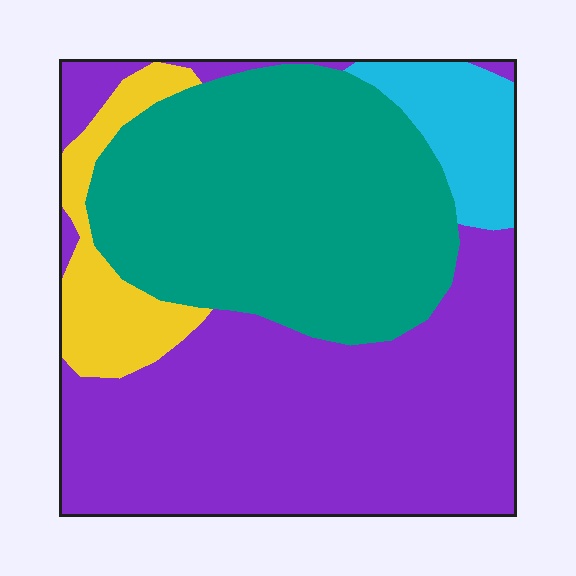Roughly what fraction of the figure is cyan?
Cyan covers roughly 10% of the figure.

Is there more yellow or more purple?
Purple.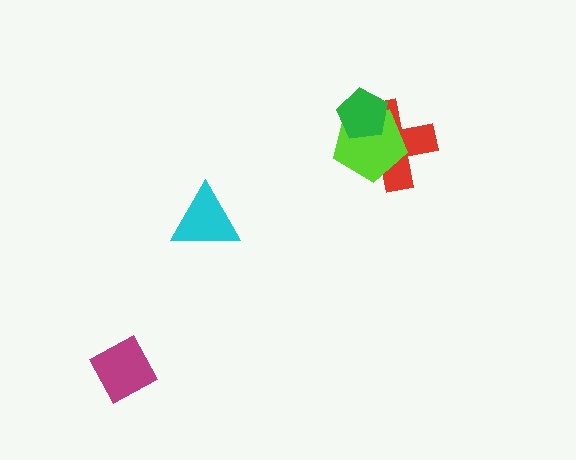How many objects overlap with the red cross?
2 objects overlap with the red cross.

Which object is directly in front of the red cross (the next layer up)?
The lime pentagon is directly in front of the red cross.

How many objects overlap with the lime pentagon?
2 objects overlap with the lime pentagon.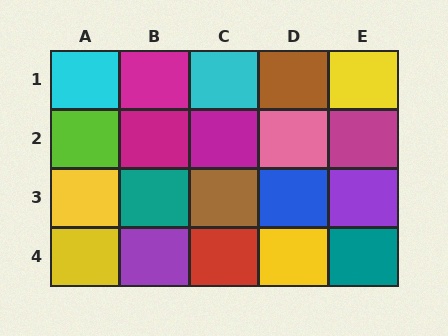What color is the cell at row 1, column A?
Cyan.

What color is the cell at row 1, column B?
Magenta.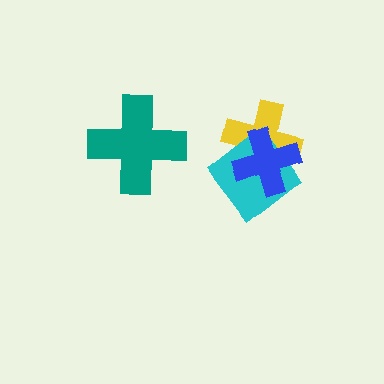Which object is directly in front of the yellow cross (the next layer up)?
The cyan diamond is directly in front of the yellow cross.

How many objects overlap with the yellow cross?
2 objects overlap with the yellow cross.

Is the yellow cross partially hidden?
Yes, it is partially covered by another shape.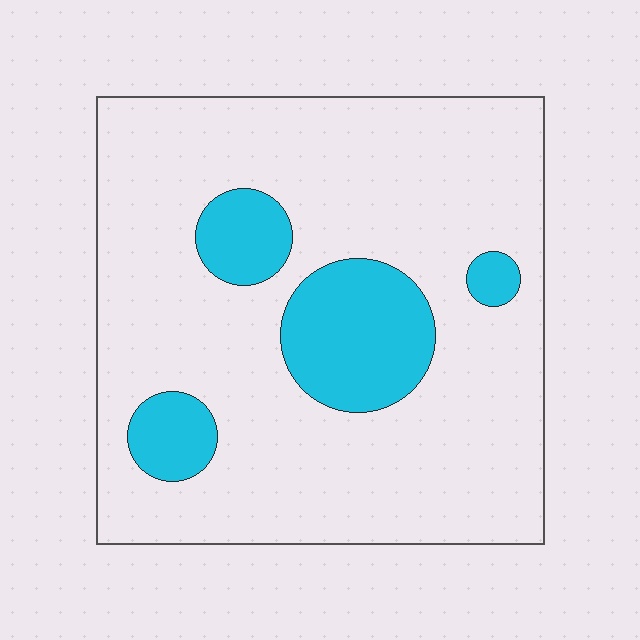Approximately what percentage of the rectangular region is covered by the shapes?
Approximately 20%.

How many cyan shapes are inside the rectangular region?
4.